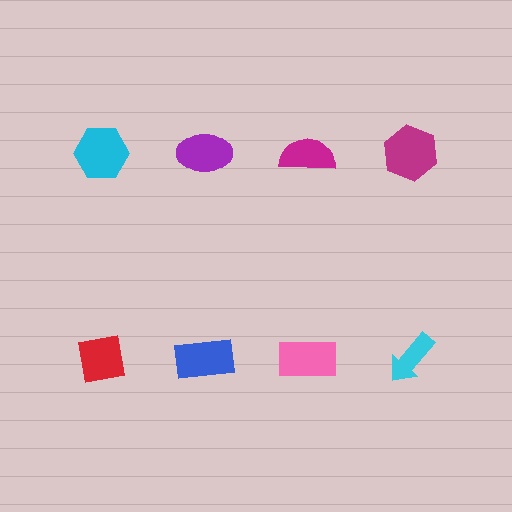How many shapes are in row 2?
4 shapes.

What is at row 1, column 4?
A magenta hexagon.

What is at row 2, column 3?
A pink rectangle.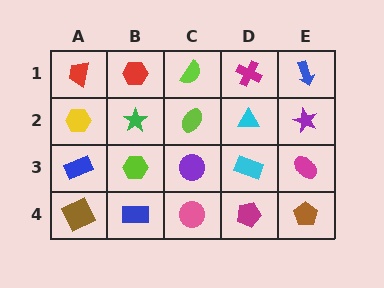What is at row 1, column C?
A lime semicircle.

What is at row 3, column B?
A lime hexagon.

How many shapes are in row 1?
5 shapes.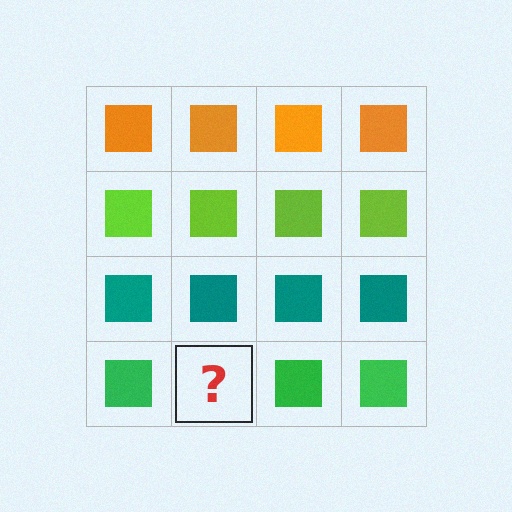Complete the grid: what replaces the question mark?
The question mark should be replaced with a green square.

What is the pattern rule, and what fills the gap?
The rule is that each row has a consistent color. The gap should be filled with a green square.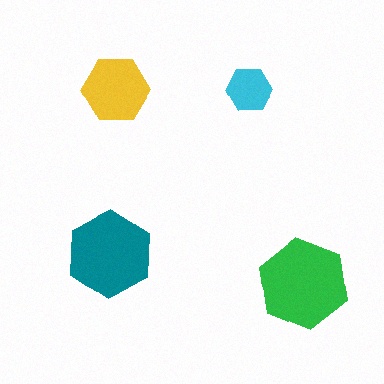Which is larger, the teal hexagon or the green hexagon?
The green one.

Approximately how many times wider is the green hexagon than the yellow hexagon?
About 1.5 times wider.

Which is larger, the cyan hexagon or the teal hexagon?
The teal one.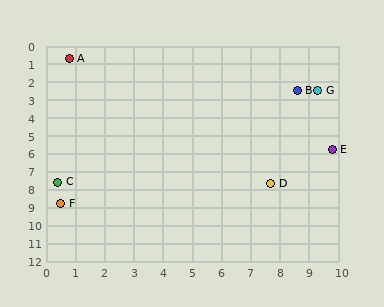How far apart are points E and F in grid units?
Points E and F are about 9.8 grid units apart.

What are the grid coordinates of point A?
Point A is at approximately (0.8, 0.7).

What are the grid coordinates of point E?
Point E is at approximately (9.8, 5.8).